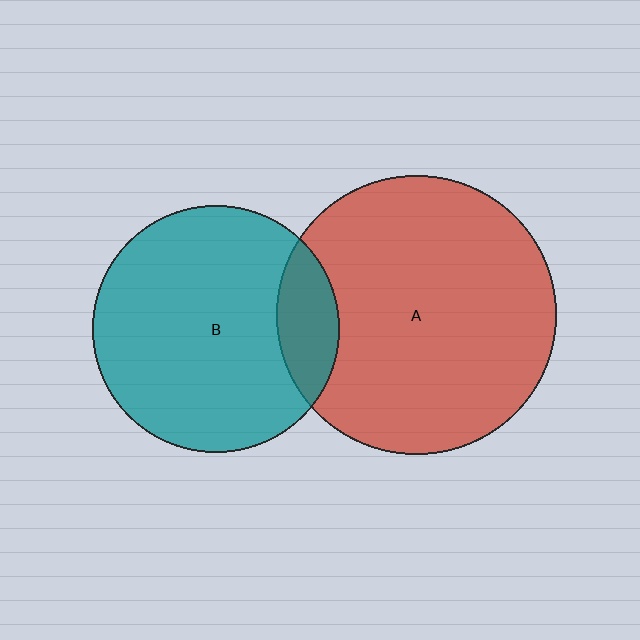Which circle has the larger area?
Circle A (red).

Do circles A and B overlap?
Yes.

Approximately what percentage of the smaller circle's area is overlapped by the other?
Approximately 15%.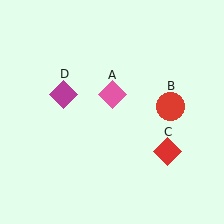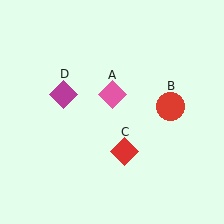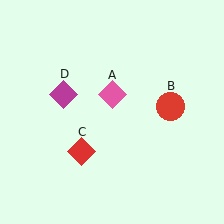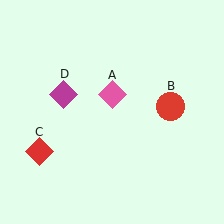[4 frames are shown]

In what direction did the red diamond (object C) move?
The red diamond (object C) moved left.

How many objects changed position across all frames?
1 object changed position: red diamond (object C).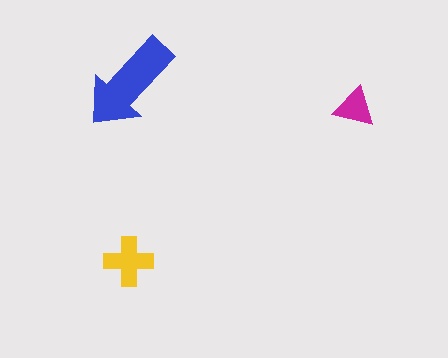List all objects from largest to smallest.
The blue arrow, the yellow cross, the magenta triangle.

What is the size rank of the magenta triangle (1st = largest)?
3rd.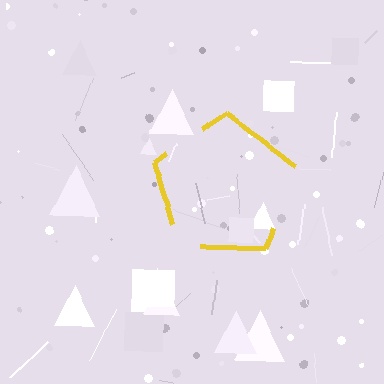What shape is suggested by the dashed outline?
The dashed outline suggests a pentagon.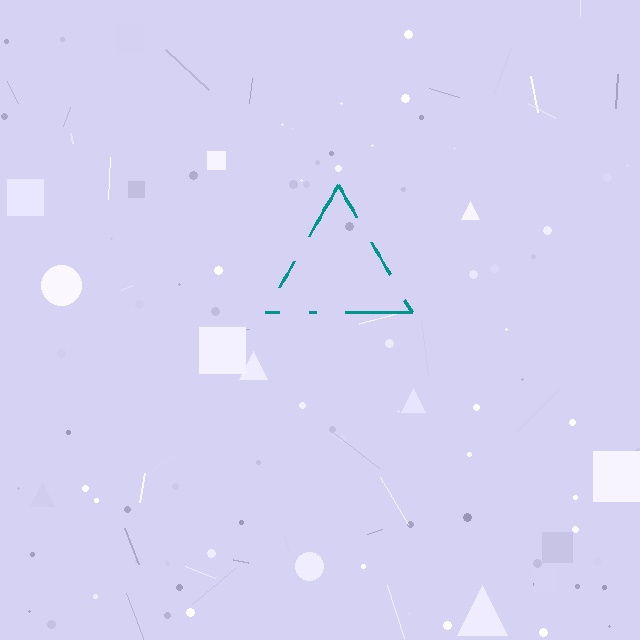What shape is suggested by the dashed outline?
The dashed outline suggests a triangle.